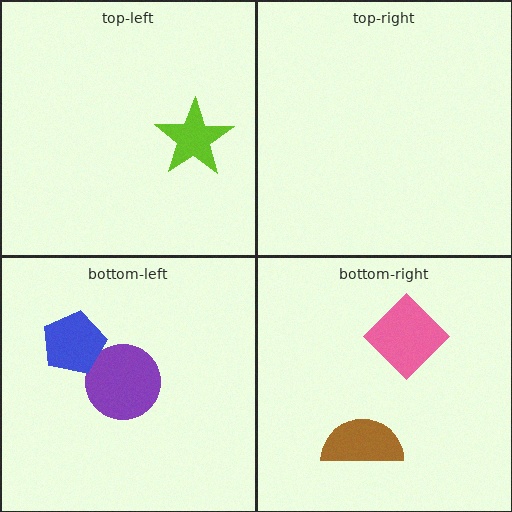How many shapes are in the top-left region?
1.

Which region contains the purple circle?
The bottom-left region.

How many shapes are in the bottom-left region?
2.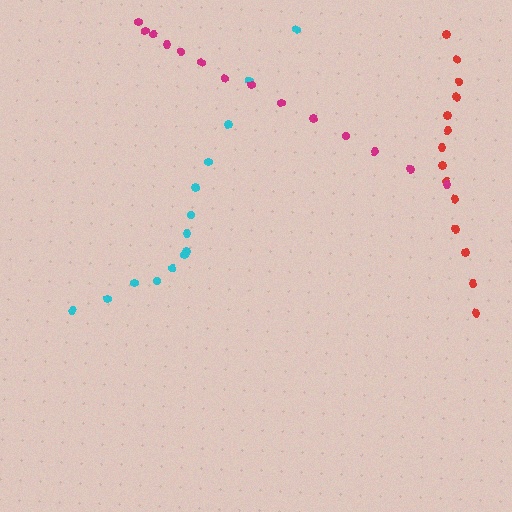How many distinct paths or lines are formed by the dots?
There are 3 distinct paths.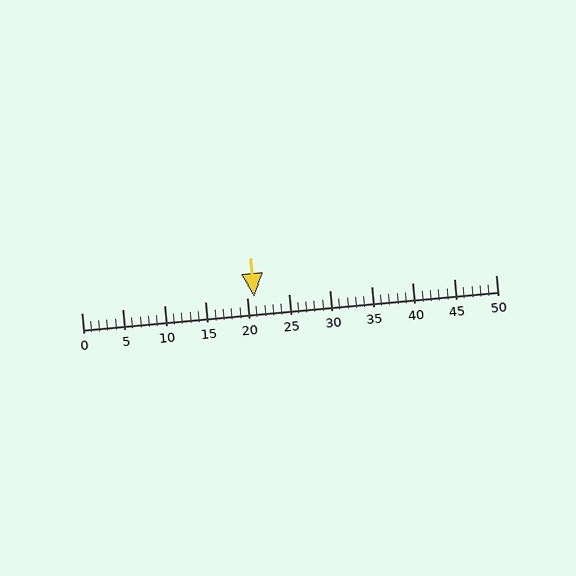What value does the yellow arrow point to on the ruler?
The yellow arrow points to approximately 21.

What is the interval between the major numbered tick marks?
The major tick marks are spaced 5 units apart.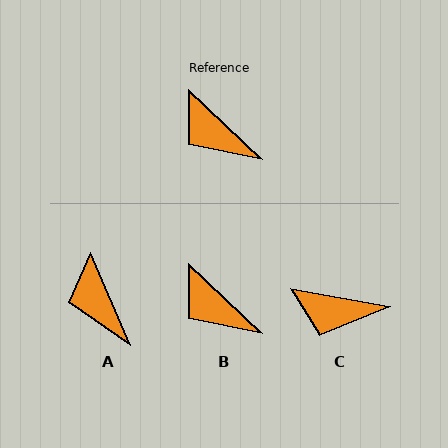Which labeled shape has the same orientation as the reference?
B.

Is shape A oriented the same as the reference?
No, it is off by about 23 degrees.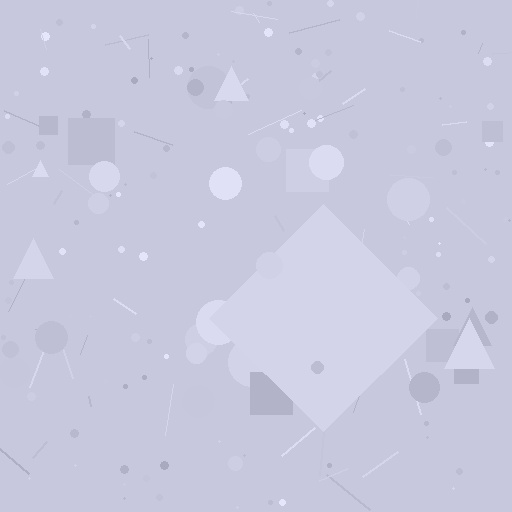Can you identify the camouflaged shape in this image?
The camouflaged shape is a diamond.